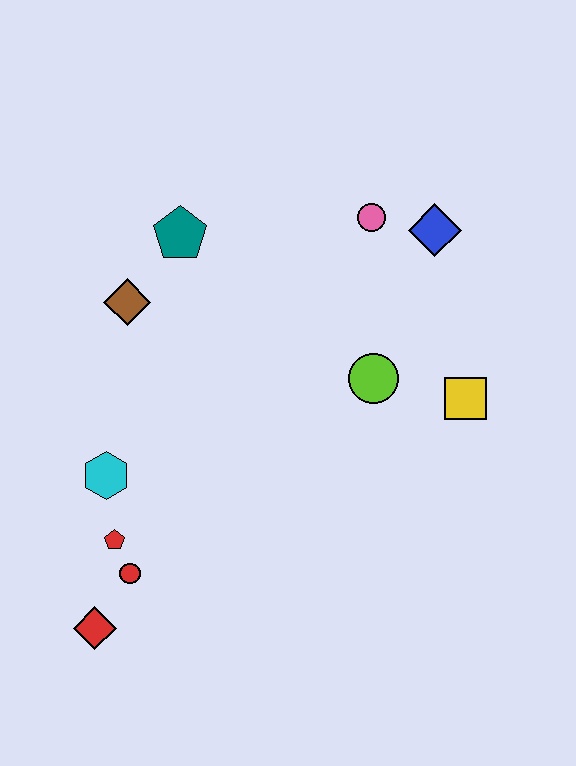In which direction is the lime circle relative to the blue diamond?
The lime circle is below the blue diamond.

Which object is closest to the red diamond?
The red circle is closest to the red diamond.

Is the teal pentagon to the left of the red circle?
No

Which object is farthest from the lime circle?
The red diamond is farthest from the lime circle.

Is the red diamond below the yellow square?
Yes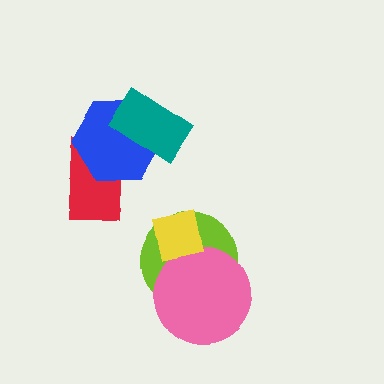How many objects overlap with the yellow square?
2 objects overlap with the yellow square.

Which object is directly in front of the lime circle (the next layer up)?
The pink circle is directly in front of the lime circle.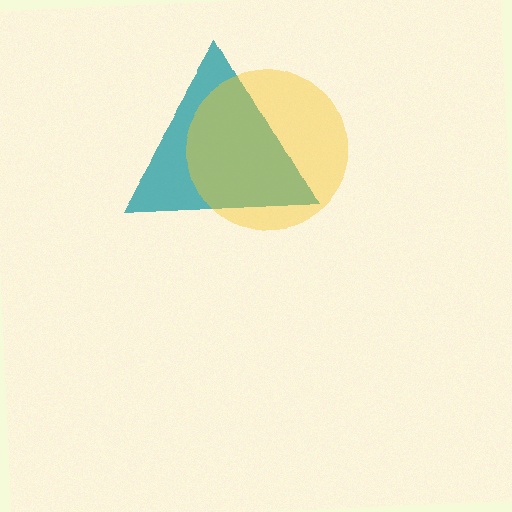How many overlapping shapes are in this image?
There are 2 overlapping shapes in the image.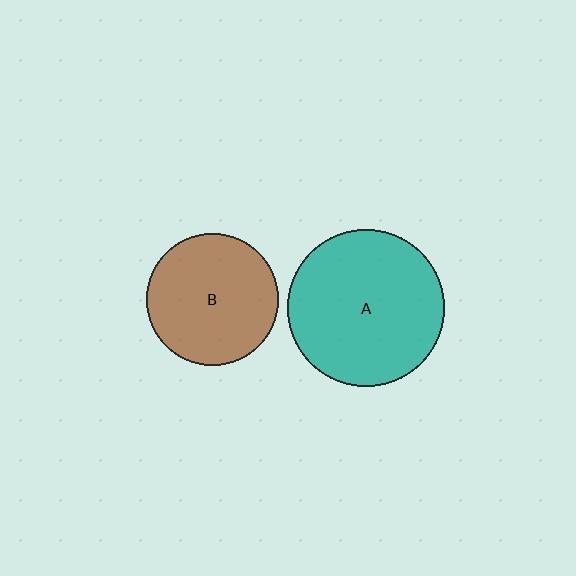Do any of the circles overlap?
No, none of the circles overlap.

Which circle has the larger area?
Circle A (teal).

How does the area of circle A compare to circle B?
Approximately 1.4 times.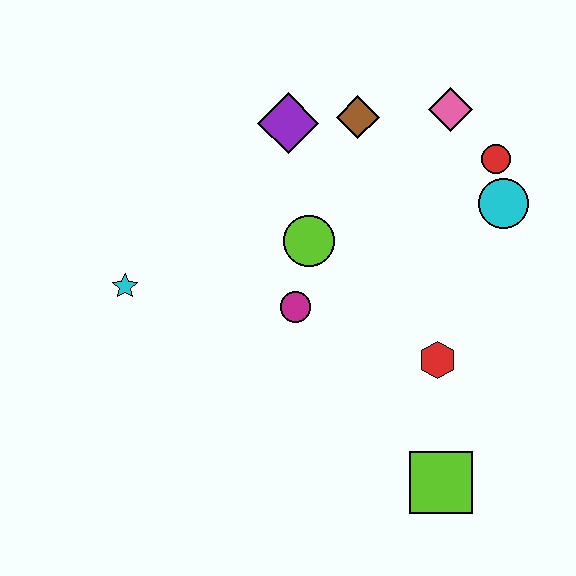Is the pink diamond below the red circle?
No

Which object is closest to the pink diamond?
The red circle is closest to the pink diamond.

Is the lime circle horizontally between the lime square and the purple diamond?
Yes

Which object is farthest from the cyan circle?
The cyan star is farthest from the cyan circle.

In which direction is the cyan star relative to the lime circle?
The cyan star is to the left of the lime circle.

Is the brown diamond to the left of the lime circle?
No